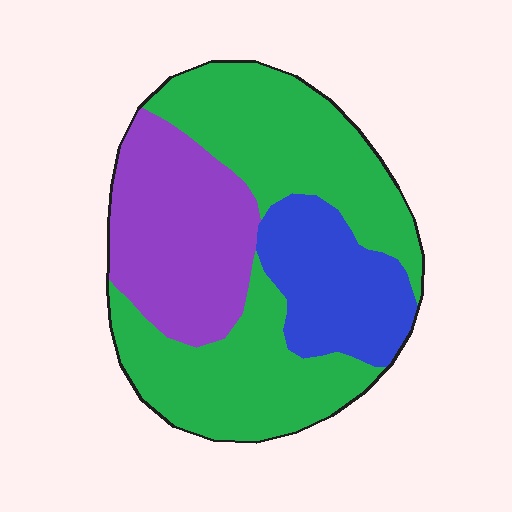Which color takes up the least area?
Blue, at roughly 20%.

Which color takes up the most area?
Green, at roughly 55%.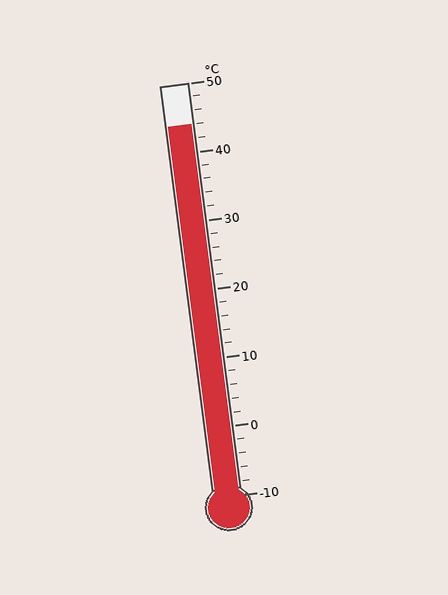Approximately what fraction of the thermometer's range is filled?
The thermometer is filled to approximately 90% of its range.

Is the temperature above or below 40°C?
The temperature is above 40°C.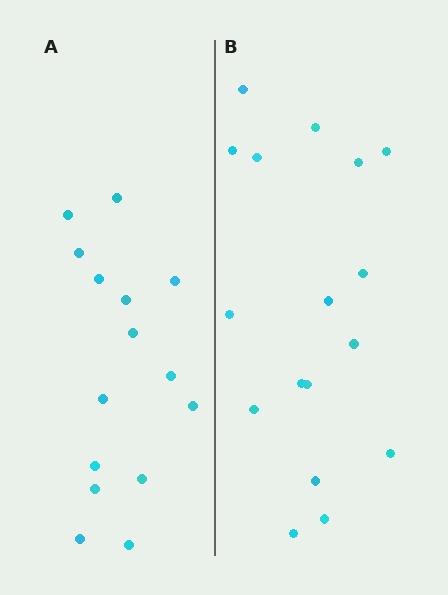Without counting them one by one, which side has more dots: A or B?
Region B (the right region) has more dots.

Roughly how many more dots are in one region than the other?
Region B has just a few more — roughly 2 or 3 more dots than region A.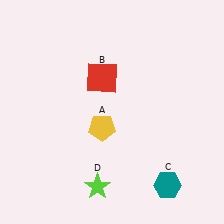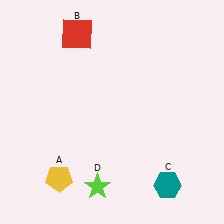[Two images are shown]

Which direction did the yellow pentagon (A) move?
The yellow pentagon (A) moved down.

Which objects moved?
The objects that moved are: the yellow pentagon (A), the red square (B).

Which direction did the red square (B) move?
The red square (B) moved up.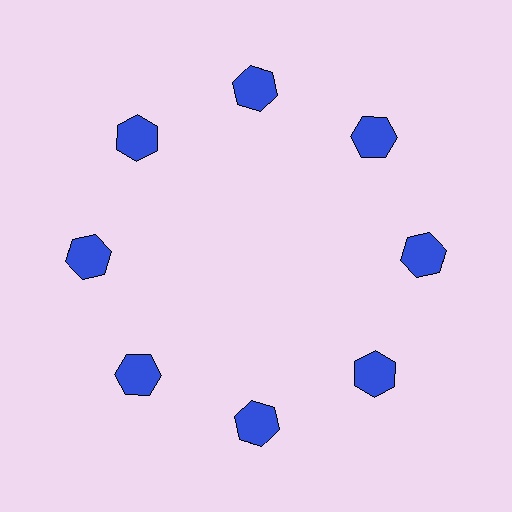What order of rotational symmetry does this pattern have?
This pattern has 8-fold rotational symmetry.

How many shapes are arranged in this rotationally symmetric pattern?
There are 8 shapes, arranged in 8 groups of 1.